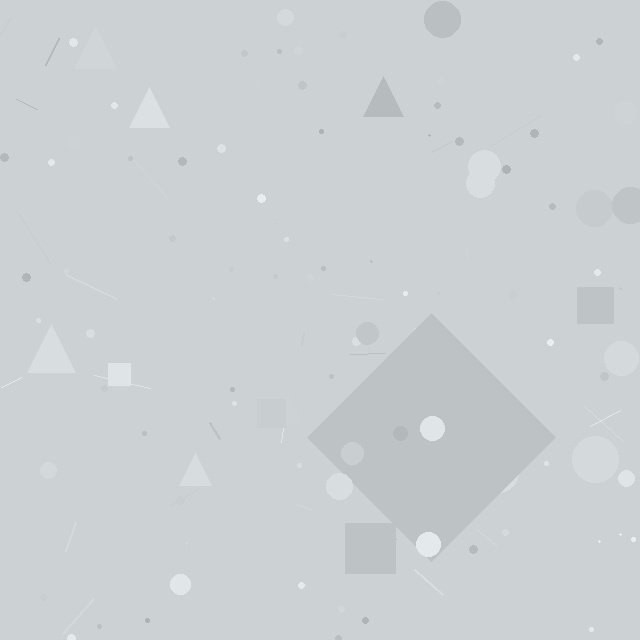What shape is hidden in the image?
A diamond is hidden in the image.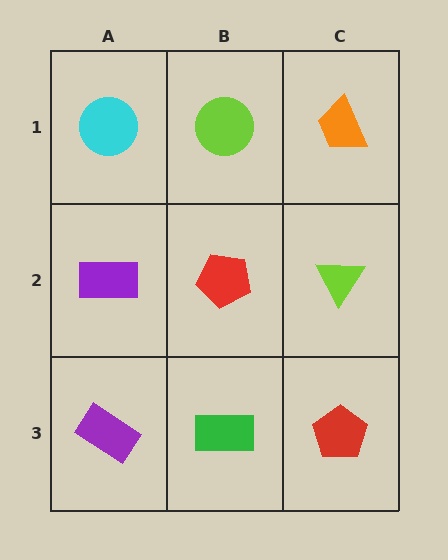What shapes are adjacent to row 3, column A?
A purple rectangle (row 2, column A), a green rectangle (row 3, column B).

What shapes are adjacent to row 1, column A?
A purple rectangle (row 2, column A), a lime circle (row 1, column B).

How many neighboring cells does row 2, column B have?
4.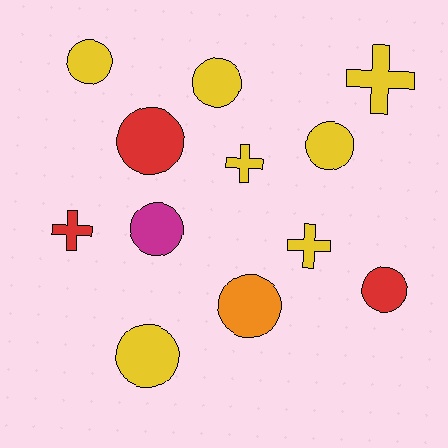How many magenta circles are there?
There is 1 magenta circle.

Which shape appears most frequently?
Circle, with 8 objects.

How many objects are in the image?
There are 12 objects.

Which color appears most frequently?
Yellow, with 7 objects.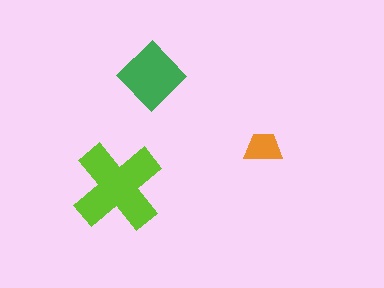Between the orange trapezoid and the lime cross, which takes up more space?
The lime cross.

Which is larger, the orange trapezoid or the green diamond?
The green diamond.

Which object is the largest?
The lime cross.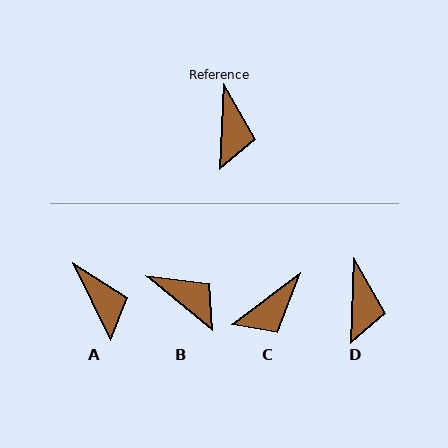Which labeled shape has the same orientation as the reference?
D.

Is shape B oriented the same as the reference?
No, it is off by about 53 degrees.